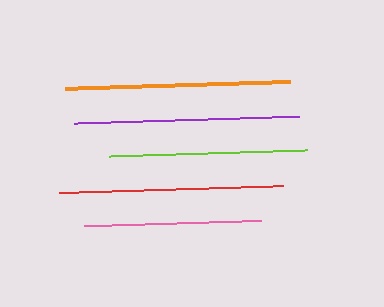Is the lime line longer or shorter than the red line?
The red line is longer than the lime line.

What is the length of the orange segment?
The orange segment is approximately 226 pixels long.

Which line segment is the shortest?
The pink line is the shortest at approximately 176 pixels.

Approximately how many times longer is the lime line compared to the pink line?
The lime line is approximately 1.1 times the length of the pink line.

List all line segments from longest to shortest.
From longest to shortest: orange, purple, red, lime, pink.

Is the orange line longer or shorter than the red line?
The orange line is longer than the red line.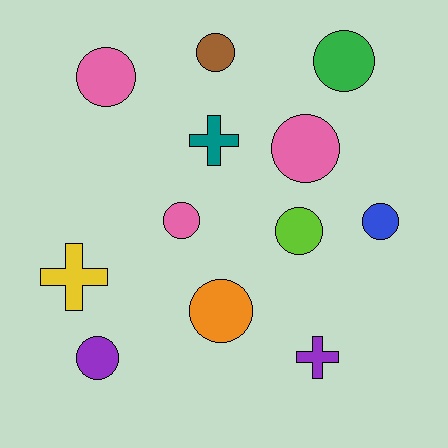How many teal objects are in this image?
There is 1 teal object.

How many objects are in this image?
There are 12 objects.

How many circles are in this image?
There are 9 circles.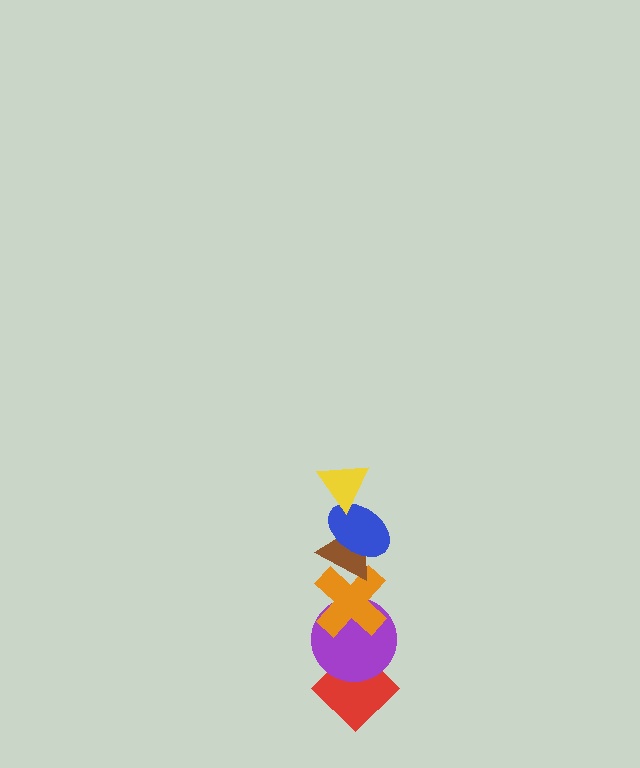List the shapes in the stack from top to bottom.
From top to bottom: the yellow triangle, the blue ellipse, the brown triangle, the orange cross, the purple circle, the red diamond.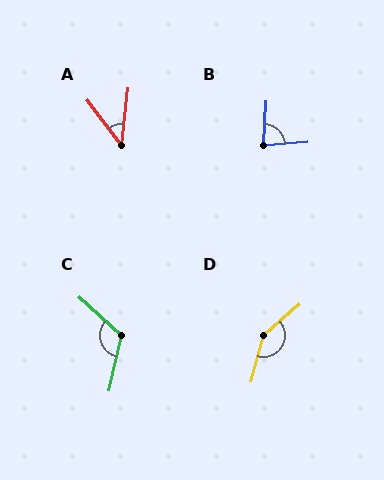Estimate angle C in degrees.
Approximately 119 degrees.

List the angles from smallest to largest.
A (44°), B (82°), C (119°), D (147°).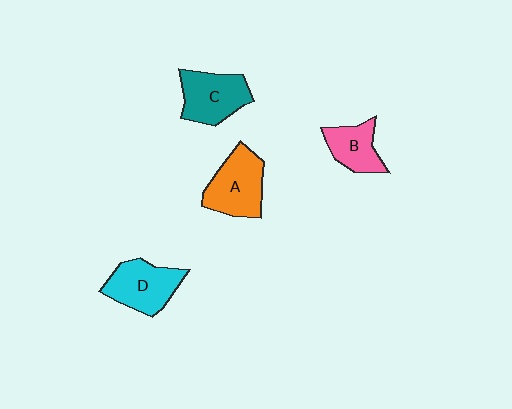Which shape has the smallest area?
Shape B (pink).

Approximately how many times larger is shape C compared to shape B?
Approximately 1.4 times.